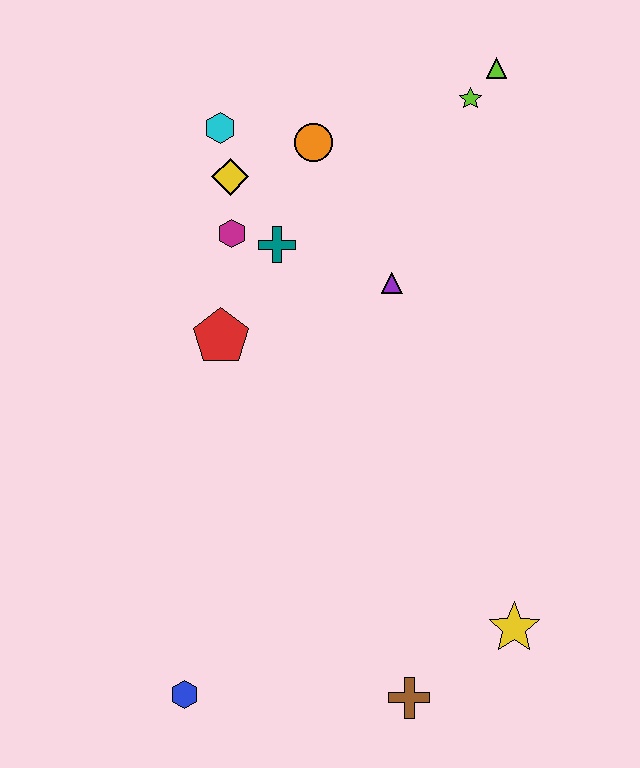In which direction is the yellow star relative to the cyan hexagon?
The yellow star is below the cyan hexagon.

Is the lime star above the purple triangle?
Yes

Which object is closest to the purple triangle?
The teal cross is closest to the purple triangle.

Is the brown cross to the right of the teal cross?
Yes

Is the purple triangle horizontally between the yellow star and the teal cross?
Yes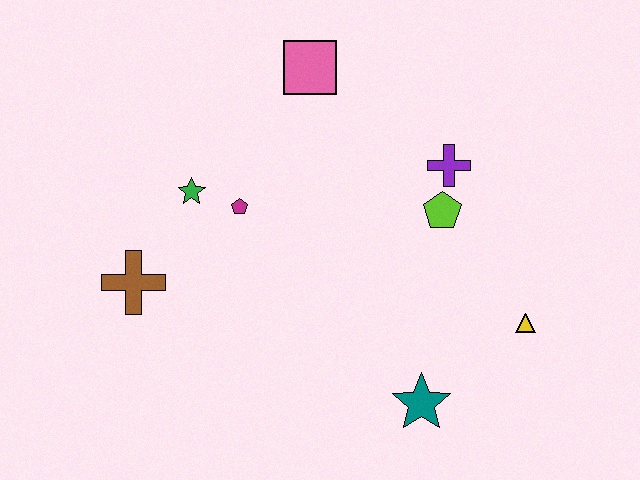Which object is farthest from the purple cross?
The brown cross is farthest from the purple cross.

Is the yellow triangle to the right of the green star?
Yes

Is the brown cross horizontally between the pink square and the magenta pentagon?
No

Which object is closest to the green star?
The magenta pentagon is closest to the green star.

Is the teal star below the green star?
Yes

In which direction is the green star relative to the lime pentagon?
The green star is to the left of the lime pentagon.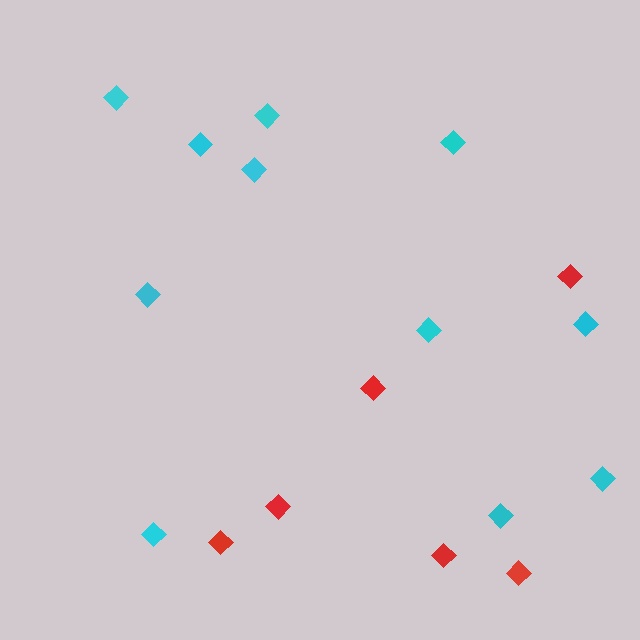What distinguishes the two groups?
There are 2 groups: one group of cyan diamonds (11) and one group of red diamonds (6).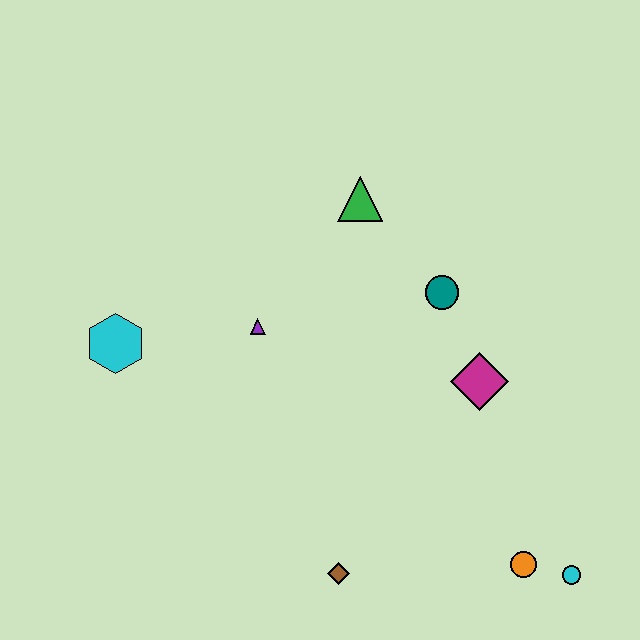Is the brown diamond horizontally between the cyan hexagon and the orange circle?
Yes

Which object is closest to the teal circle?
The magenta diamond is closest to the teal circle.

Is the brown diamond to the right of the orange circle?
No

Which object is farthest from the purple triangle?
The cyan circle is farthest from the purple triangle.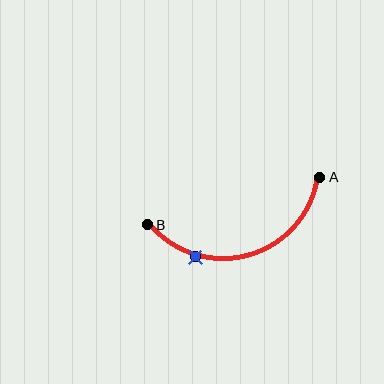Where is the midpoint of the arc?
The arc midpoint is the point on the curve farthest from the straight line joining A and B. It sits below that line.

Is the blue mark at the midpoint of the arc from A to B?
No. The blue mark lies on the arc but is closer to endpoint B. The arc midpoint would be at the point on the curve equidistant along the arc from both A and B.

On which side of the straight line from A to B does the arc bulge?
The arc bulges below the straight line connecting A and B.